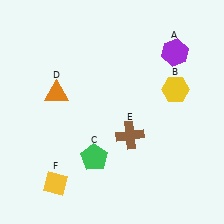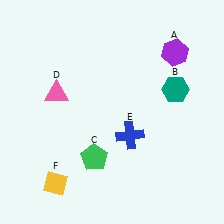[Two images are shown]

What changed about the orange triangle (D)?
In Image 1, D is orange. In Image 2, it changed to pink.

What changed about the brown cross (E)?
In Image 1, E is brown. In Image 2, it changed to blue.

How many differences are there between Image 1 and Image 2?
There are 3 differences between the two images.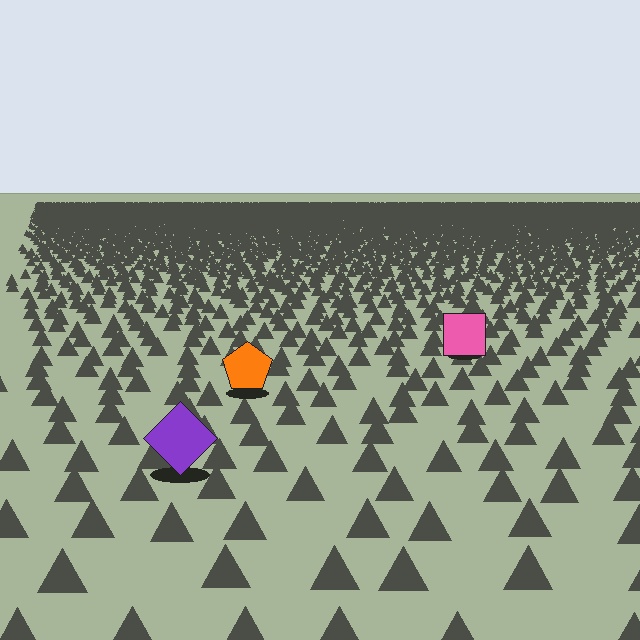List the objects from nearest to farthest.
From nearest to farthest: the purple diamond, the orange pentagon, the pink square.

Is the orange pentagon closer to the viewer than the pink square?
Yes. The orange pentagon is closer — you can tell from the texture gradient: the ground texture is coarser near it.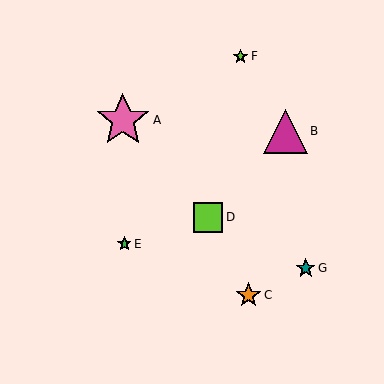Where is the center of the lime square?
The center of the lime square is at (208, 217).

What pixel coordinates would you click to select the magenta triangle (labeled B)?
Click at (285, 131) to select the magenta triangle B.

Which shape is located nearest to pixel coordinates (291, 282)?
The teal star (labeled G) at (306, 268) is nearest to that location.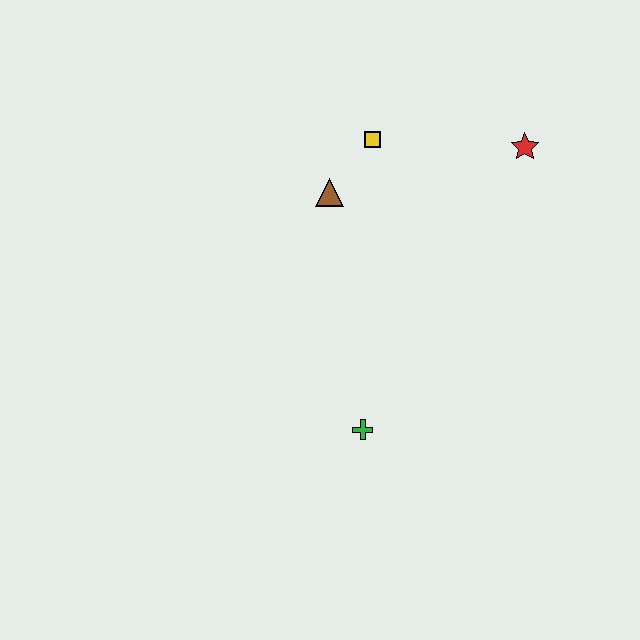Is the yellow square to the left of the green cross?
No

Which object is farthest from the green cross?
The red star is farthest from the green cross.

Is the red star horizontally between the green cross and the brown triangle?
No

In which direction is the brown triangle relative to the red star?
The brown triangle is to the left of the red star.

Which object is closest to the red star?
The yellow square is closest to the red star.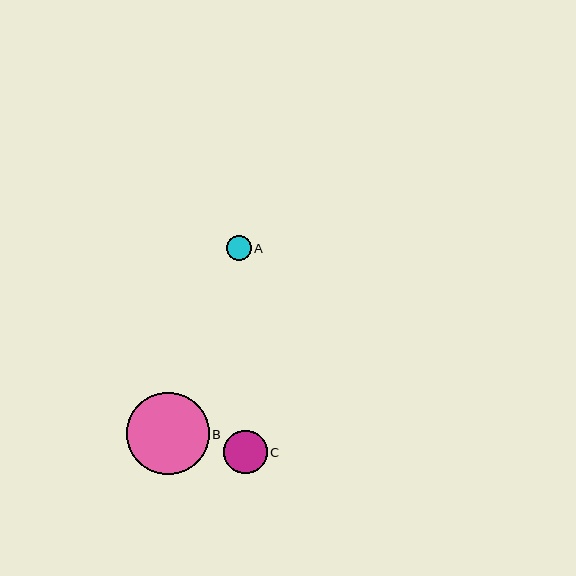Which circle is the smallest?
Circle A is the smallest with a size of approximately 25 pixels.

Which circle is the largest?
Circle B is the largest with a size of approximately 82 pixels.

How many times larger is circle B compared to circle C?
Circle B is approximately 1.9 times the size of circle C.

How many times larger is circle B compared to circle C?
Circle B is approximately 1.9 times the size of circle C.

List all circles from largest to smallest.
From largest to smallest: B, C, A.